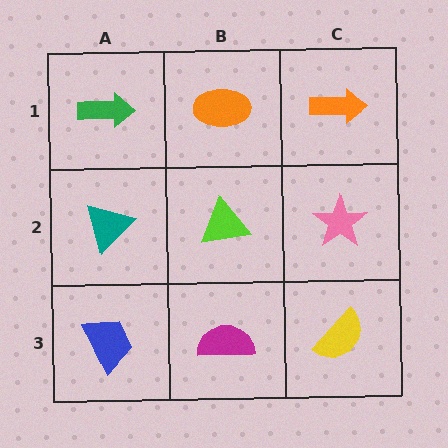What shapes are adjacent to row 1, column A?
A teal triangle (row 2, column A), an orange ellipse (row 1, column B).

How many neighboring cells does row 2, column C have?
3.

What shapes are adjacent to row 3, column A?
A teal triangle (row 2, column A), a magenta semicircle (row 3, column B).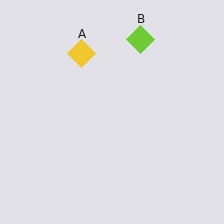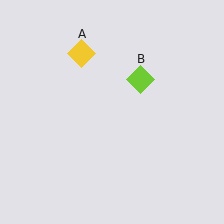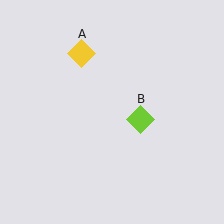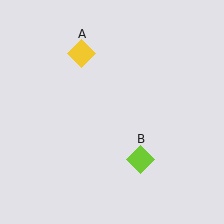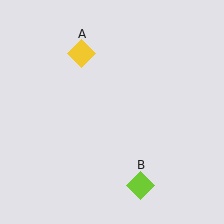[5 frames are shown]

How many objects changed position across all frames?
1 object changed position: lime diamond (object B).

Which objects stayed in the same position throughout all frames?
Yellow diamond (object A) remained stationary.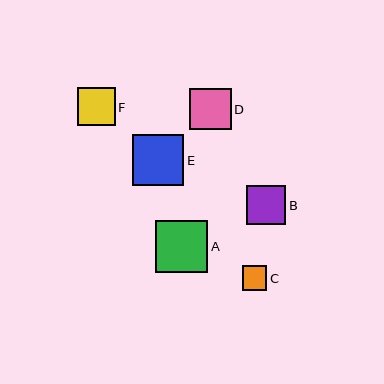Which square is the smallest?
Square C is the smallest with a size of approximately 25 pixels.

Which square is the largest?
Square A is the largest with a size of approximately 52 pixels.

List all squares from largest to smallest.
From largest to smallest: A, E, D, B, F, C.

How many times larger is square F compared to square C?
Square F is approximately 1.6 times the size of square C.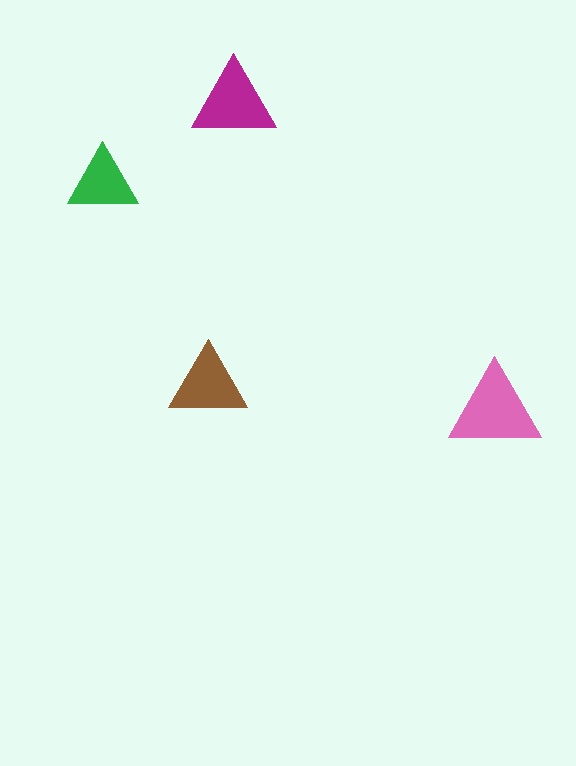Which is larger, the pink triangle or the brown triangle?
The pink one.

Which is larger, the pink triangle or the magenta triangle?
The pink one.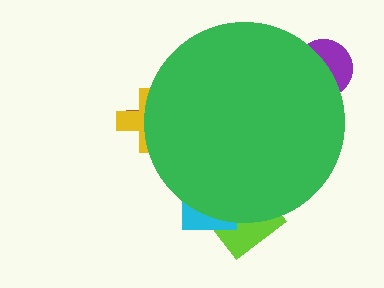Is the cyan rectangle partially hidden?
Yes, the cyan rectangle is partially hidden behind the green circle.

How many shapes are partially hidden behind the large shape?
5 shapes are partially hidden.